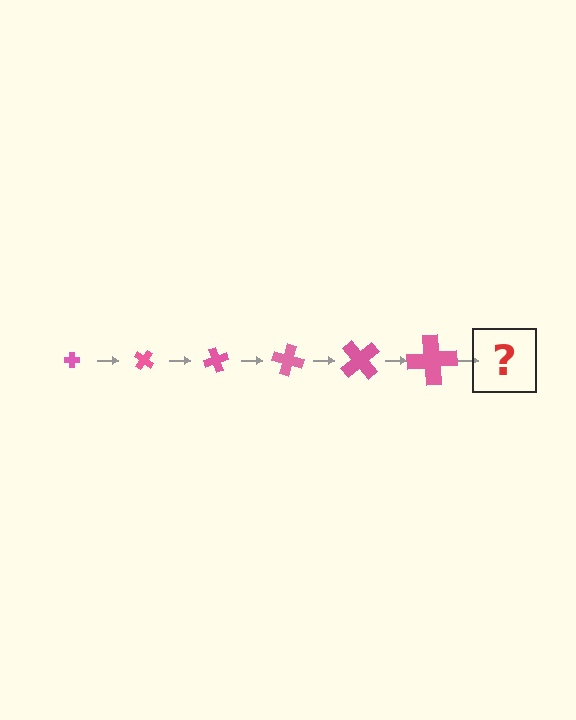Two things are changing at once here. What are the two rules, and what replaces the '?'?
The two rules are that the cross grows larger each step and it rotates 35 degrees each step. The '?' should be a cross, larger than the previous one and rotated 210 degrees from the start.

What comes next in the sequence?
The next element should be a cross, larger than the previous one and rotated 210 degrees from the start.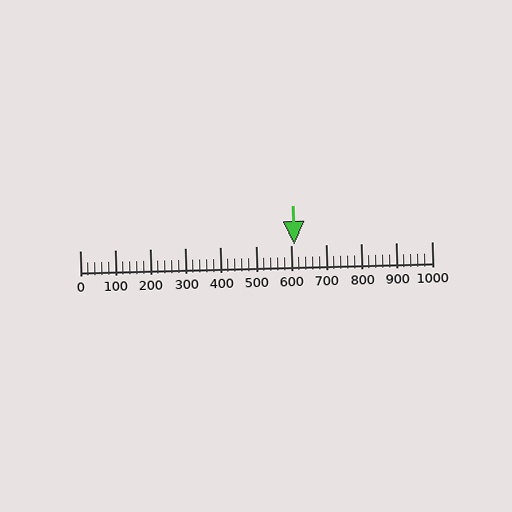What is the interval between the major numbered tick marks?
The major tick marks are spaced 100 units apart.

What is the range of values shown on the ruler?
The ruler shows values from 0 to 1000.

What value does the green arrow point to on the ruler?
The green arrow points to approximately 609.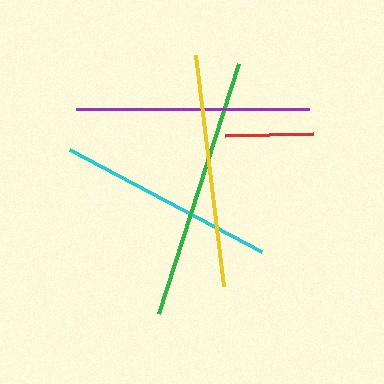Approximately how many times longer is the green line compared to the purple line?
The green line is approximately 1.1 times the length of the purple line.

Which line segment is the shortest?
The red line is the shortest at approximately 87 pixels.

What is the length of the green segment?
The green segment is approximately 262 pixels long.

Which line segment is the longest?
The green line is the longest at approximately 262 pixels.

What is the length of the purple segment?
The purple segment is approximately 232 pixels long.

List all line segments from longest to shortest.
From longest to shortest: green, yellow, purple, cyan, red.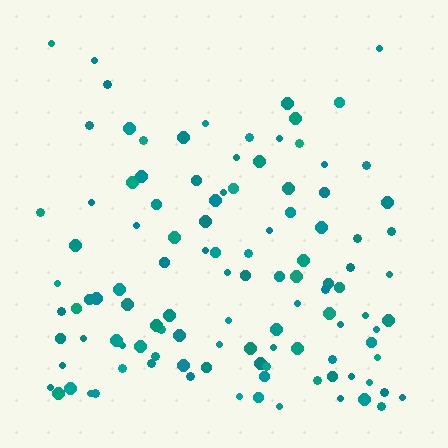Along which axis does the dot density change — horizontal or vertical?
Vertical.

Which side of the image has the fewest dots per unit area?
The top.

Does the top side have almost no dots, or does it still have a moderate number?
Still a moderate number, just noticeably fewer than the bottom.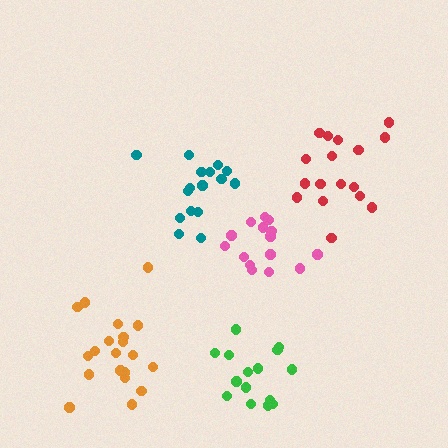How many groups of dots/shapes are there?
There are 5 groups.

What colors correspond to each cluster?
The clusters are colored: pink, red, orange, teal, green.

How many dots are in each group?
Group 1: 16 dots, Group 2: 17 dots, Group 3: 20 dots, Group 4: 16 dots, Group 5: 15 dots (84 total).